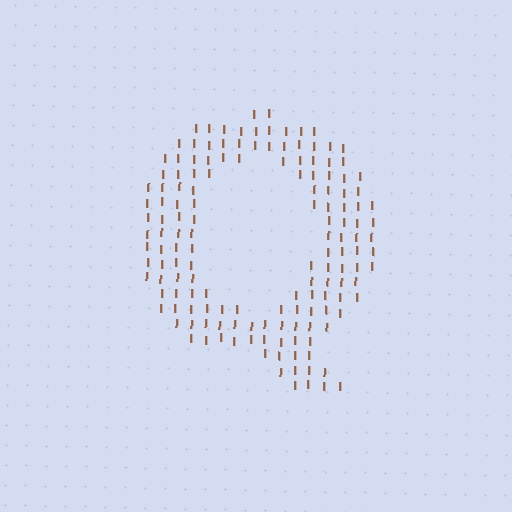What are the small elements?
The small elements are letter I's.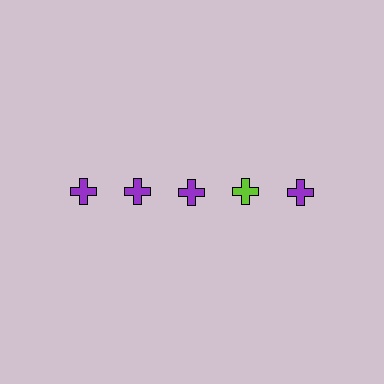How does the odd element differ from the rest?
It has a different color: lime instead of purple.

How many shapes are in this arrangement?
There are 5 shapes arranged in a grid pattern.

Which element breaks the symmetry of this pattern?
The lime cross in the top row, second from right column breaks the symmetry. All other shapes are purple crosses.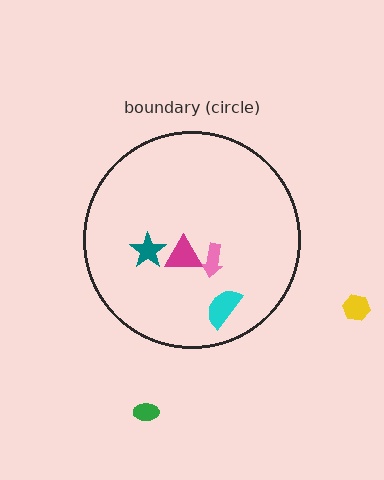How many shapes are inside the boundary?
4 inside, 2 outside.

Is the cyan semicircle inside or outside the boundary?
Inside.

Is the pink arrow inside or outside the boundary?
Inside.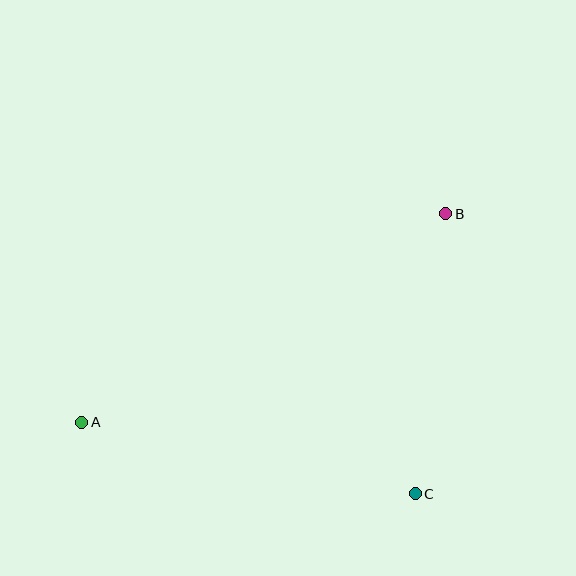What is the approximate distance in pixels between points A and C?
The distance between A and C is approximately 341 pixels.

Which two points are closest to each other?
Points B and C are closest to each other.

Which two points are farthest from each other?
Points A and B are farthest from each other.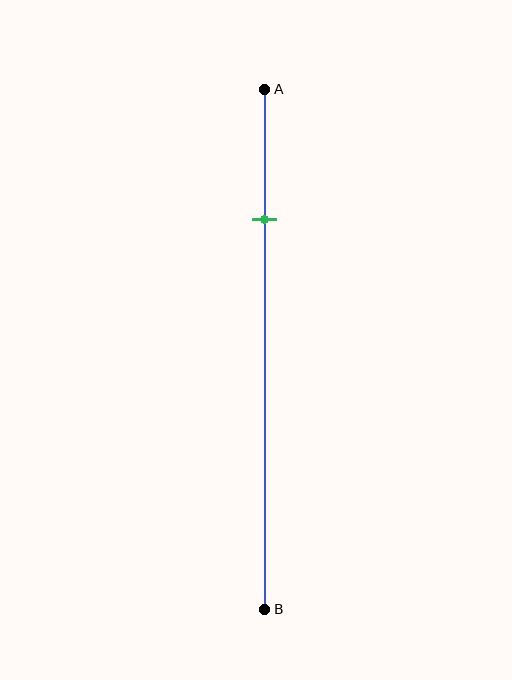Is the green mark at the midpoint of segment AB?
No, the mark is at about 25% from A, not at the 50% midpoint.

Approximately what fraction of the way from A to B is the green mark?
The green mark is approximately 25% of the way from A to B.